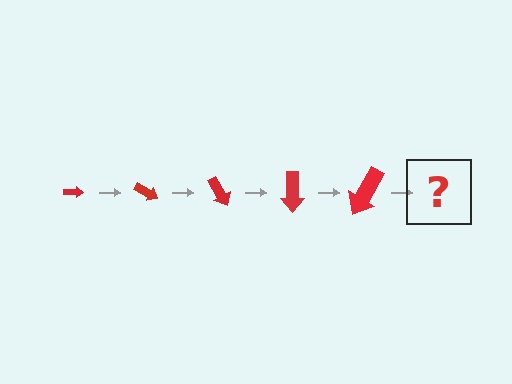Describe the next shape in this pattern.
It should be an arrow, larger than the previous one and rotated 150 degrees from the start.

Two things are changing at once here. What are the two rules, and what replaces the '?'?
The two rules are that the arrow grows larger each step and it rotates 30 degrees each step. The '?' should be an arrow, larger than the previous one and rotated 150 degrees from the start.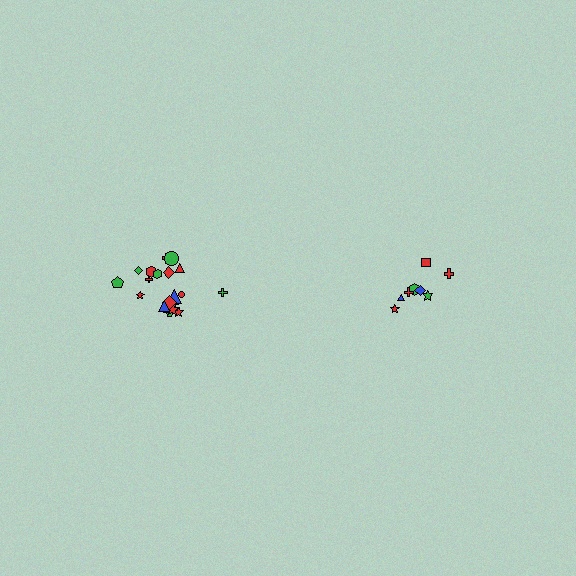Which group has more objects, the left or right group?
The left group.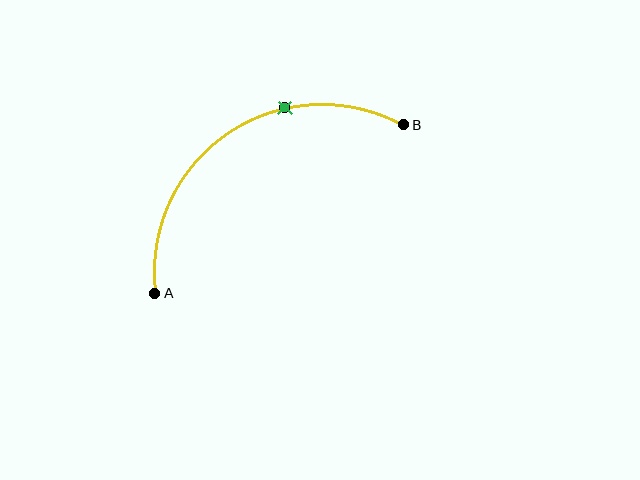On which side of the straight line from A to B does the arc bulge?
The arc bulges above and to the left of the straight line connecting A and B.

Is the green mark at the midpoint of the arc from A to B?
No. The green mark lies on the arc but is closer to endpoint B. The arc midpoint would be at the point on the curve equidistant along the arc from both A and B.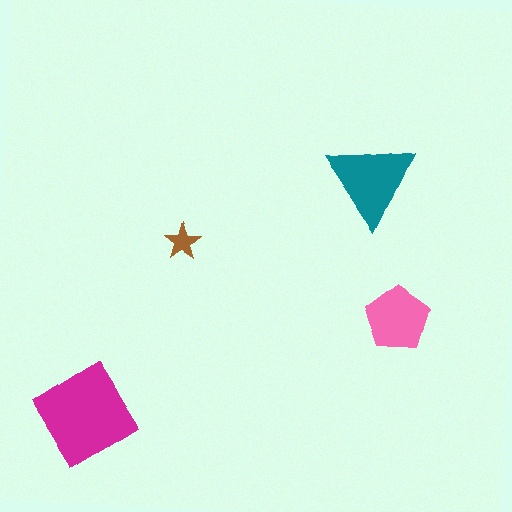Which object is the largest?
The magenta diamond.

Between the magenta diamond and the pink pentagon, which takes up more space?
The magenta diamond.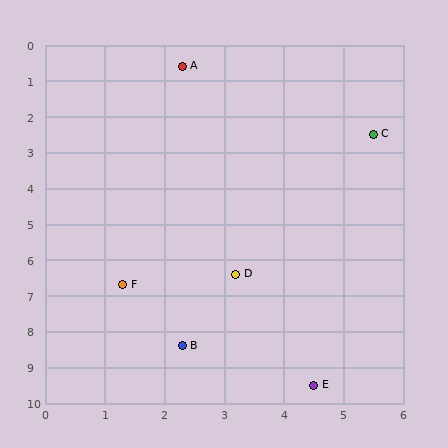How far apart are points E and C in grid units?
Points E and C are about 7.1 grid units apart.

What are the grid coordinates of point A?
Point A is at approximately (2.3, 0.6).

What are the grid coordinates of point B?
Point B is at approximately (2.3, 8.4).